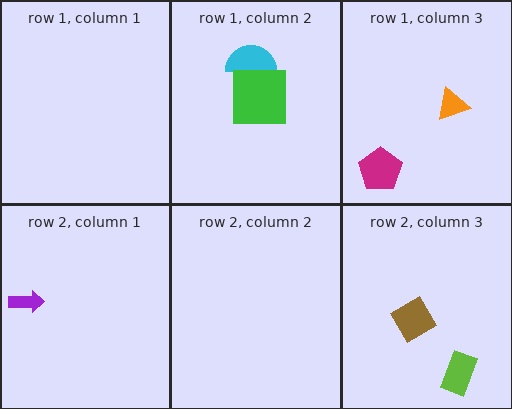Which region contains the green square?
The row 1, column 2 region.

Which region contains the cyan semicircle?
The row 1, column 2 region.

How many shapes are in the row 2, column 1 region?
1.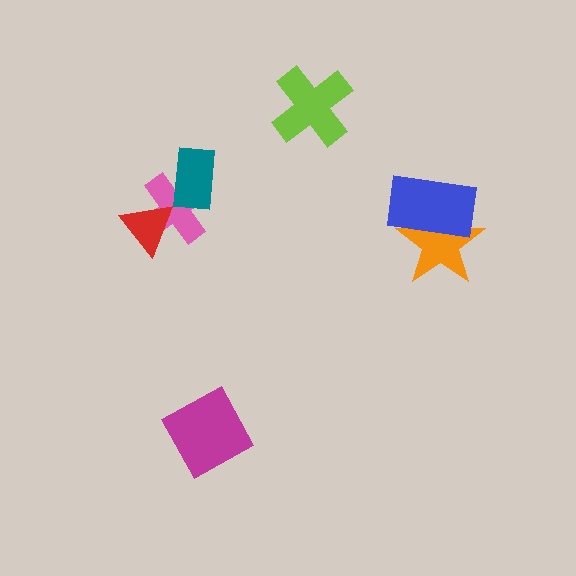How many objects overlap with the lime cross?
0 objects overlap with the lime cross.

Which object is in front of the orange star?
The blue rectangle is in front of the orange star.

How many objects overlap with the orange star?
1 object overlaps with the orange star.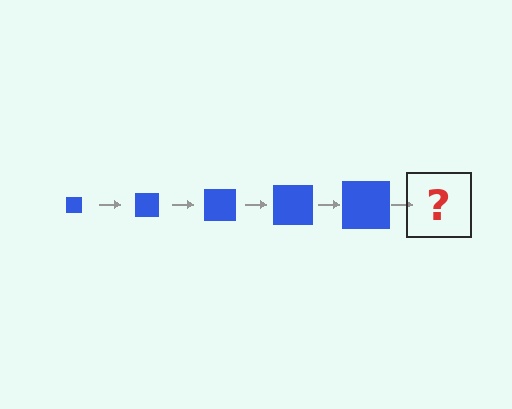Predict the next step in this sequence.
The next step is a blue square, larger than the previous one.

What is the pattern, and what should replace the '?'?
The pattern is that the square gets progressively larger each step. The '?' should be a blue square, larger than the previous one.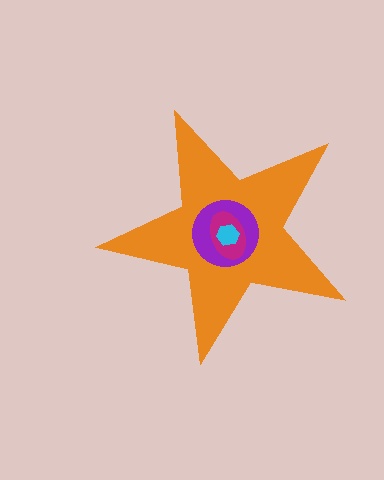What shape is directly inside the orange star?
The purple circle.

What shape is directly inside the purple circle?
The magenta ellipse.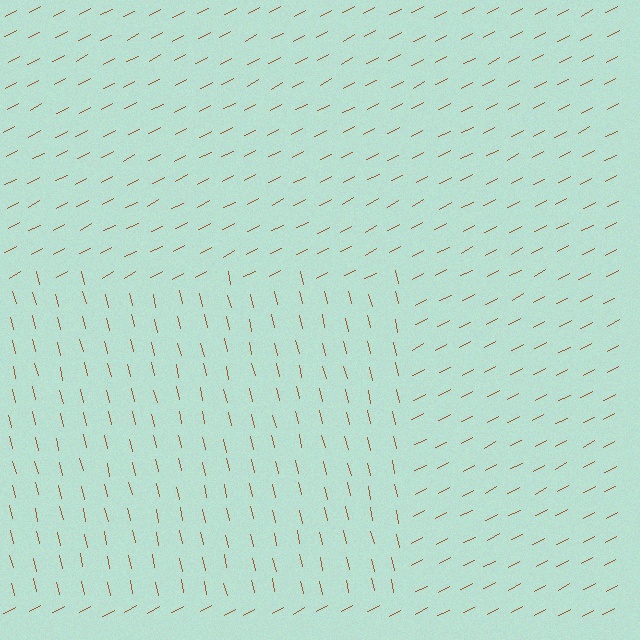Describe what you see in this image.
The image is filled with small brown line segments. A rectangle region in the image has lines oriented differently from the surrounding lines, creating a visible texture boundary.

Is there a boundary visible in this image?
Yes, there is a texture boundary formed by a change in line orientation.